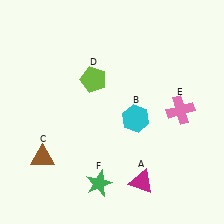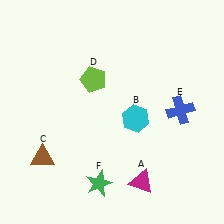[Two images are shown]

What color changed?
The cross (E) changed from pink in Image 1 to blue in Image 2.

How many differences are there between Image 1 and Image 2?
There is 1 difference between the two images.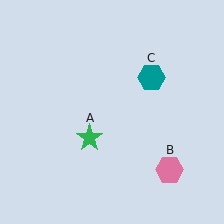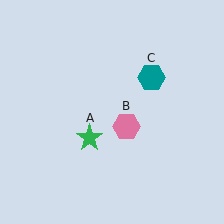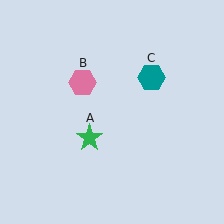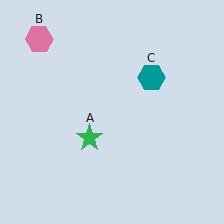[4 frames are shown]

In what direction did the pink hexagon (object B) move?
The pink hexagon (object B) moved up and to the left.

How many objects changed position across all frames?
1 object changed position: pink hexagon (object B).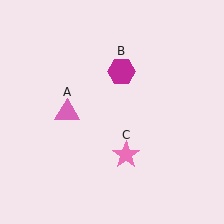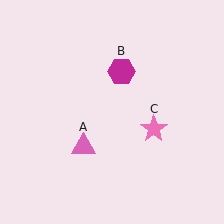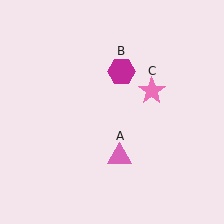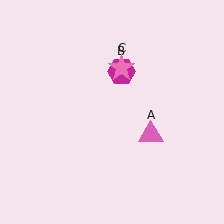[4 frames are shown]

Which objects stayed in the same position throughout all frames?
Magenta hexagon (object B) remained stationary.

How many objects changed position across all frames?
2 objects changed position: pink triangle (object A), pink star (object C).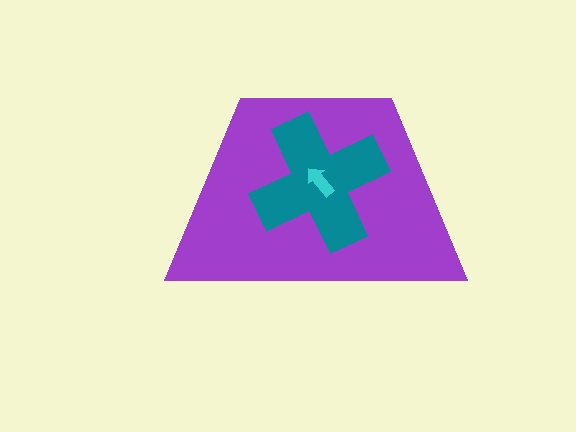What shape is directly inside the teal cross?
The cyan arrow.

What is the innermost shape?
The cyan arrow.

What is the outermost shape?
The purple trapezoid.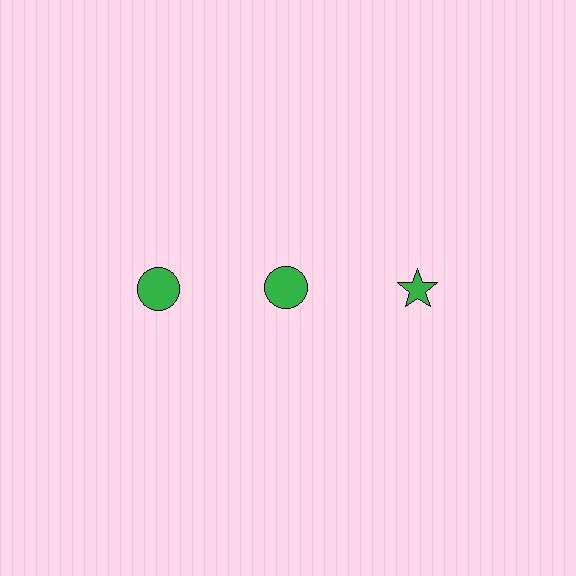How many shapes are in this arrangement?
There are 3 shapes arranged in a grid pattern.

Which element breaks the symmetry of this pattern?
The green star in the top row, center column breaks the symmetry. All other shapes are green circles.